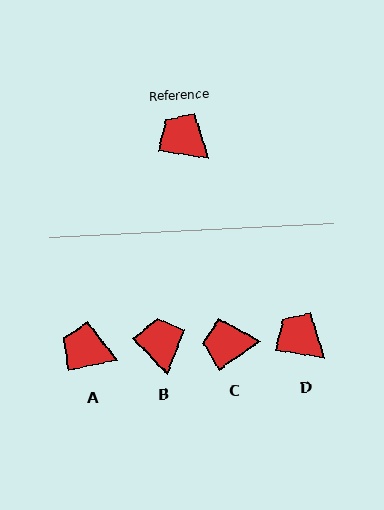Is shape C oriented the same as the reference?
No, it is off by about 44 degrees.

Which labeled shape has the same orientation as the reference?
D.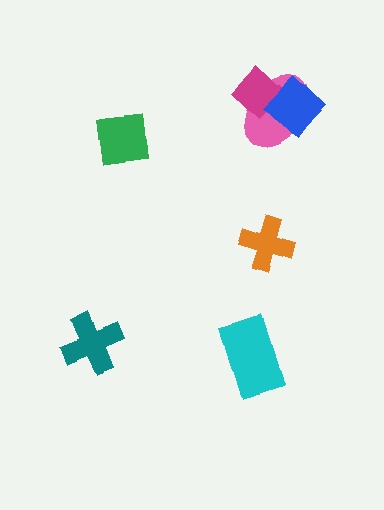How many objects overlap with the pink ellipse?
2 objects overlap with the pink ellipse.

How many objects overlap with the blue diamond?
2 objects overlap with the blue diamond.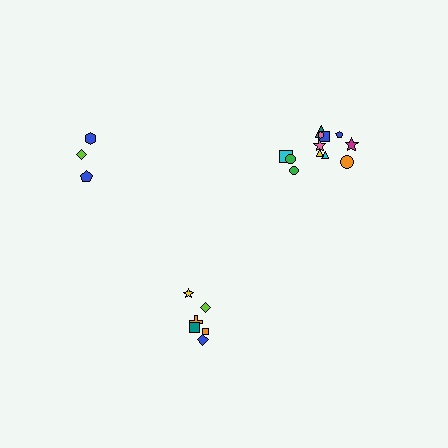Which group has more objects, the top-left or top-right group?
The top-right group.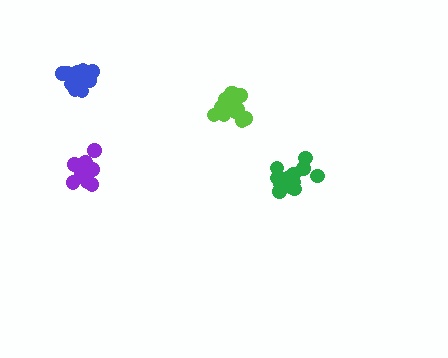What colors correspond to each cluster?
The clusters are colored: green, blue, purple, lime.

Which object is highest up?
The blue cluster is topmost.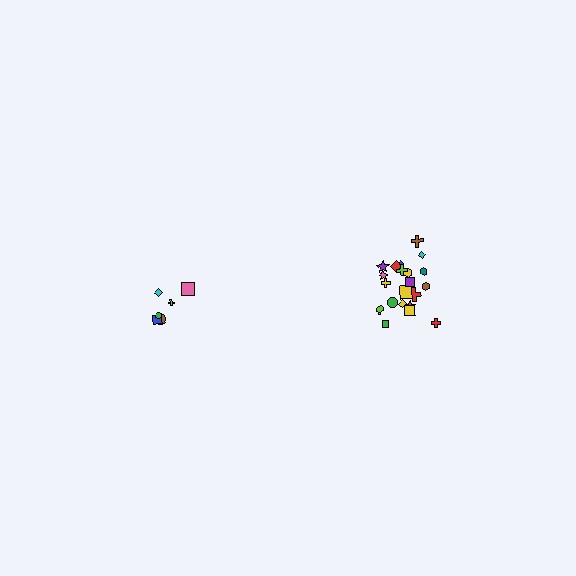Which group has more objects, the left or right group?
The right group.